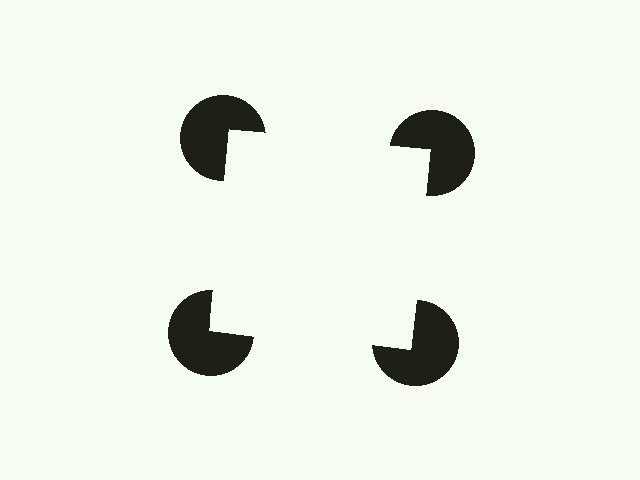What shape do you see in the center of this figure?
An illusory square — its edges are inferred from the aligned wedge cuts in the pac-man discs, not physically drawn.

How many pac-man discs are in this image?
There are 4 — one at each vertex of the illusory square.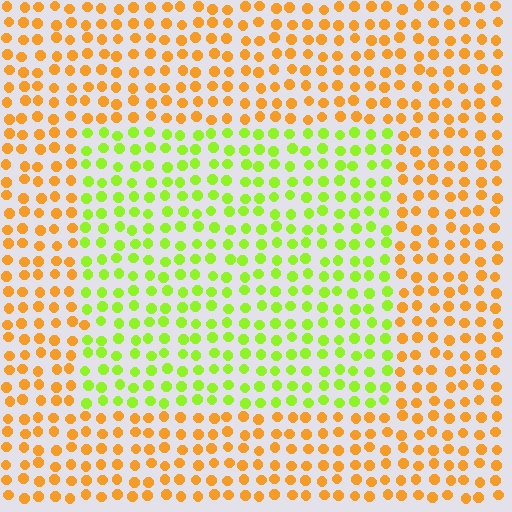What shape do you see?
I see a rectangle.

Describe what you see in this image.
The image is filled with small orange elements in a uniform arrangement. A rectangle-shaped region is visible where the elements are tinted to a slightly different hue, forming a subtle color boundary.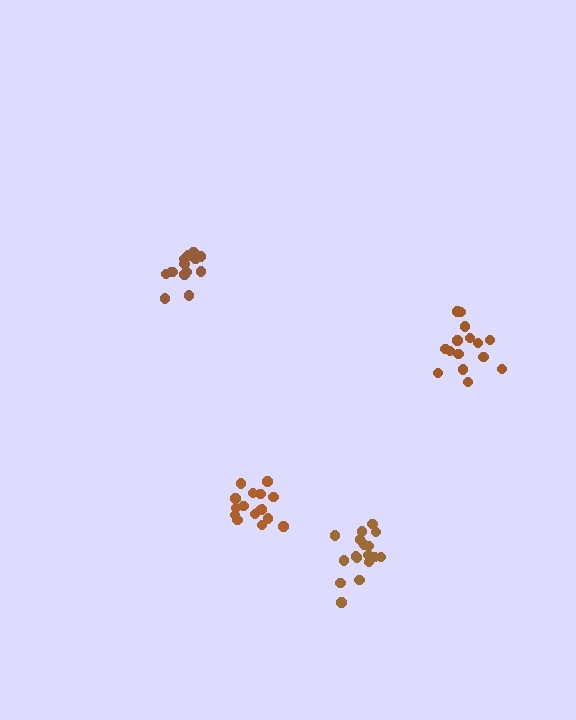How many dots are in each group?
Group 1: 15 dots, Group 2: 16 dots, Group 3: 18 dots, Group 4: 16 dots (65 total).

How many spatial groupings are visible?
There are 4 spatial groupings.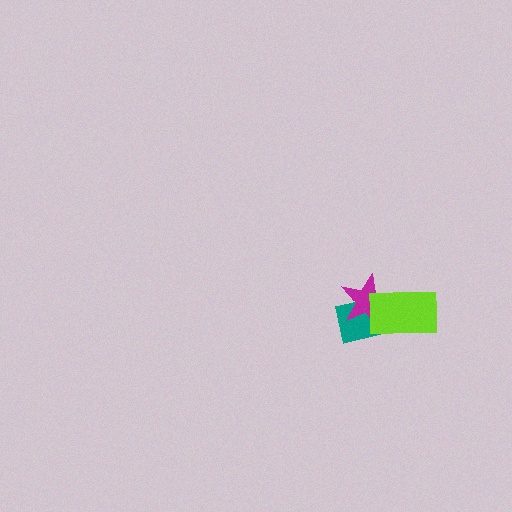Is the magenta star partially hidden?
Yes, it is partially covered by another shape.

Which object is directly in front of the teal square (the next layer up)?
The magenta star is directly in front of the teal square.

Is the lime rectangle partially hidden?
No, no other shape covers it.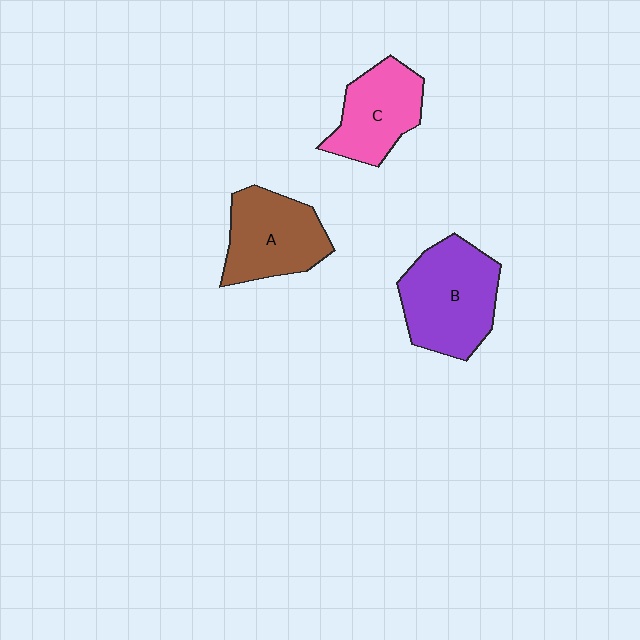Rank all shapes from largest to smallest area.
From largest to smallest: B (purple), A (brown), C (pink).